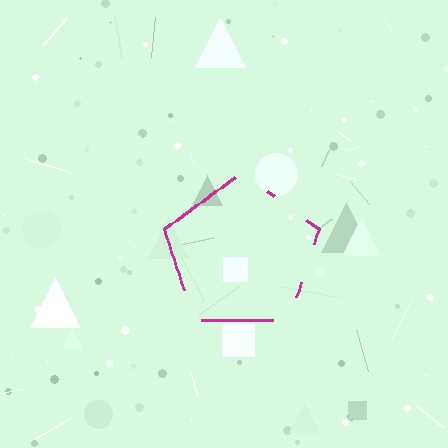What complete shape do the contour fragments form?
The contour fragments form a pentagon.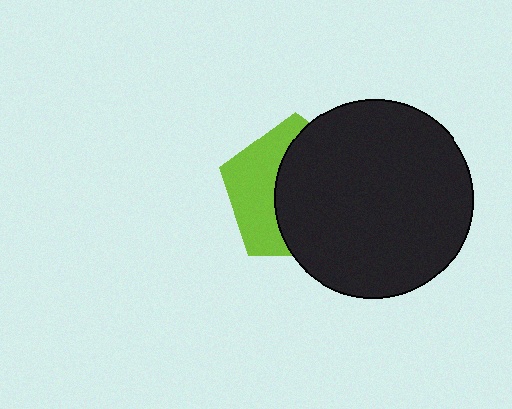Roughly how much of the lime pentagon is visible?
A small part of it is visible (roughly 39%).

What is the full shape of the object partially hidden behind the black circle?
The partially hidden object is a lime pentagon.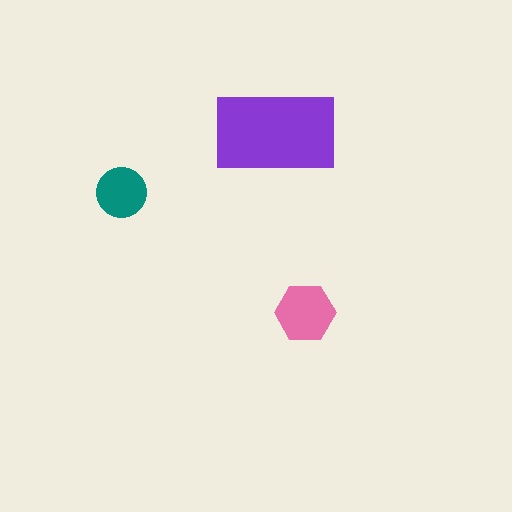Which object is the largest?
The purple rectangle.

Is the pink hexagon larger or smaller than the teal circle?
Larger.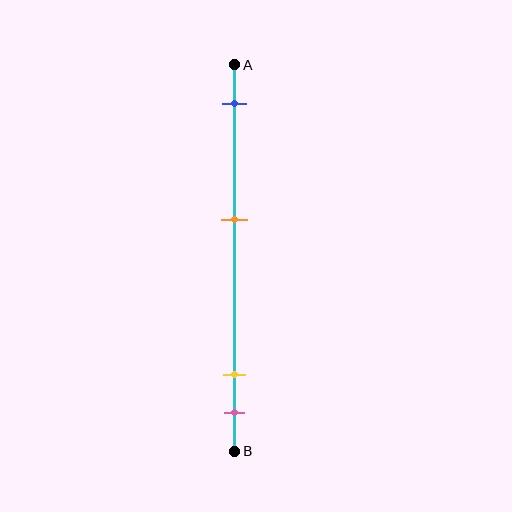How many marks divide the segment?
There are 4 marks dividing the segment.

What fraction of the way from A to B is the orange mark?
The orange mark is approximately 40% (0.4) of the way from A to B.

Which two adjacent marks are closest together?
The yellow and pink marks are the closest adjacent pair.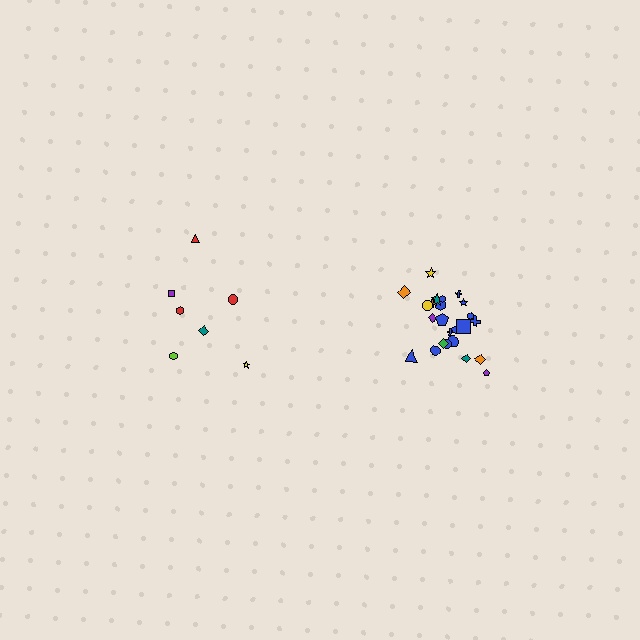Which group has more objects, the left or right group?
The right group.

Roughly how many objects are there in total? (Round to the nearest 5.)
Roughly 30 objects in total.